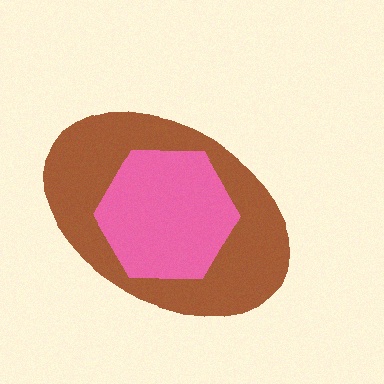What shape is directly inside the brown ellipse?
The pink hexagon.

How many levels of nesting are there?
2.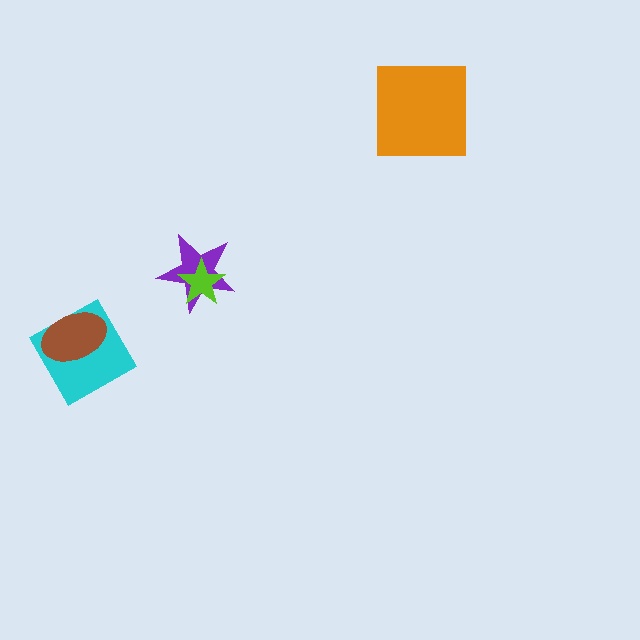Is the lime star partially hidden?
No, no other shape covers it.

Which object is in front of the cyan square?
The brown ellipse is in front of the cyan square.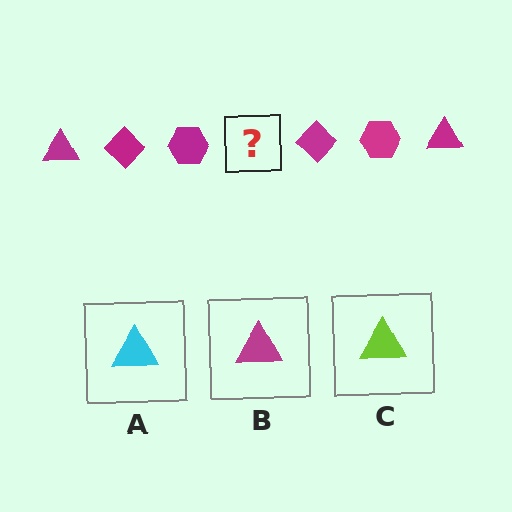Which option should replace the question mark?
Option B.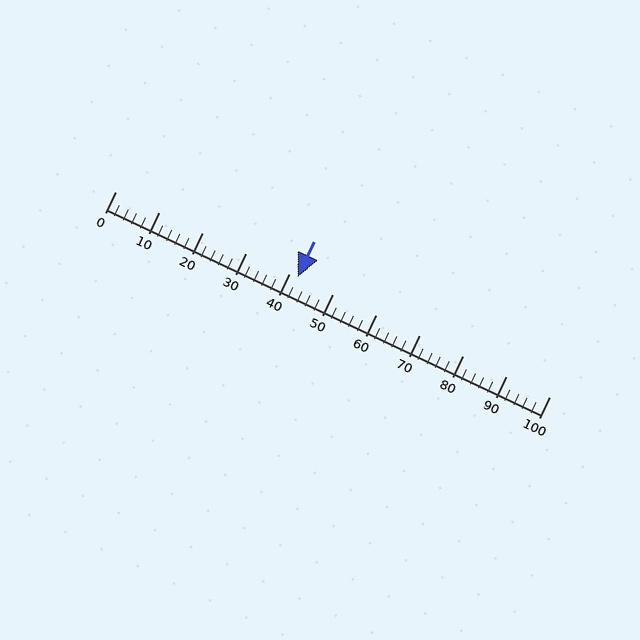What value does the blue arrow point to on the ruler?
The blue arrow points to approximately 42.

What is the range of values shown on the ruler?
The ruler shows values from 0 to 100.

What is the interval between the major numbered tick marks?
The major tick marks are spaced 10 units apart.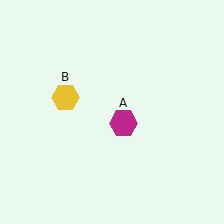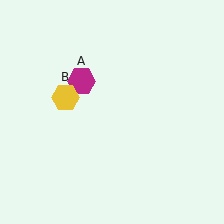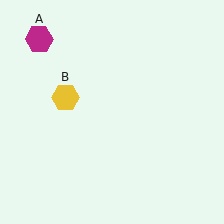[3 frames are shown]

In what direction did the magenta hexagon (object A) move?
The magenta hexagon (object A) moved up and to the left.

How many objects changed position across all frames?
1 object changed position: magenta hexagon (object A).